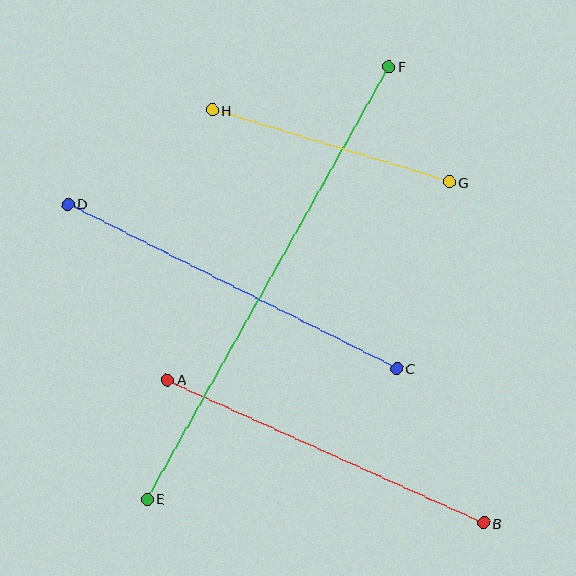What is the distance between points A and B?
The distance is approximately 347 pixels.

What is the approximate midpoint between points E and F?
The midpoint is at approximately (268, 283) pixels.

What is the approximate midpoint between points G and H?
The midpoint is at approximately (331, 146) pixels.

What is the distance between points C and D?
The distance is approximately 368 pixels.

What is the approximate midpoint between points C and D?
The midpoint is at approximately (232, 286) pixels.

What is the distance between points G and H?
The distance is approximately 248 pixels.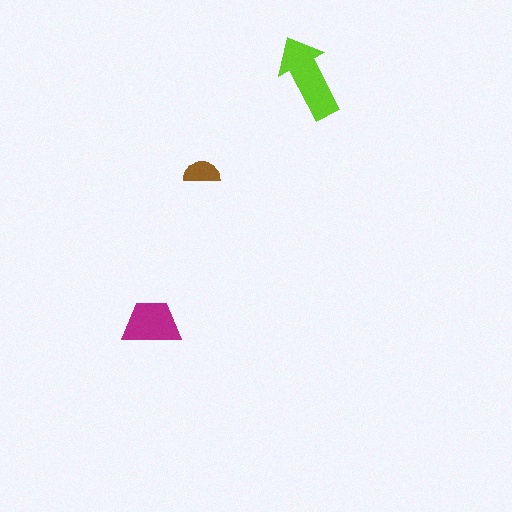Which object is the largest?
The lime arrow.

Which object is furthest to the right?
The lime arrow is rightmost.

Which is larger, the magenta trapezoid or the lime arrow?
The lime arrow.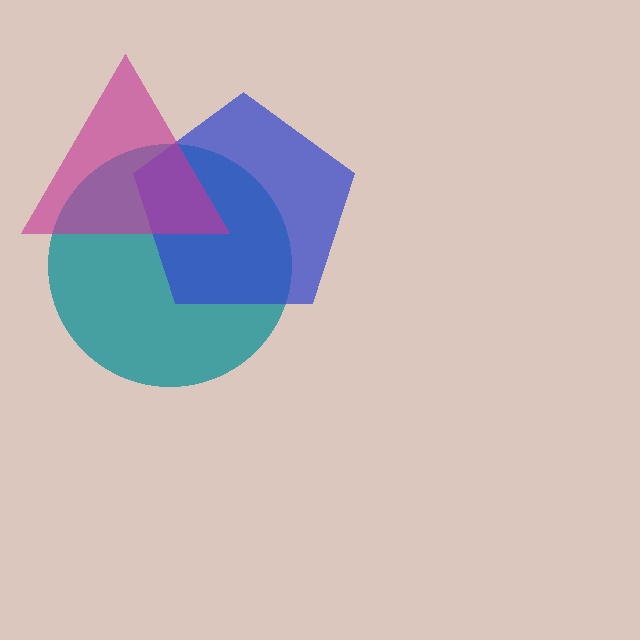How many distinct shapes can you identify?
There are 3 distinct shapes: a teal circle, a blue pentagon, a magenta triangle.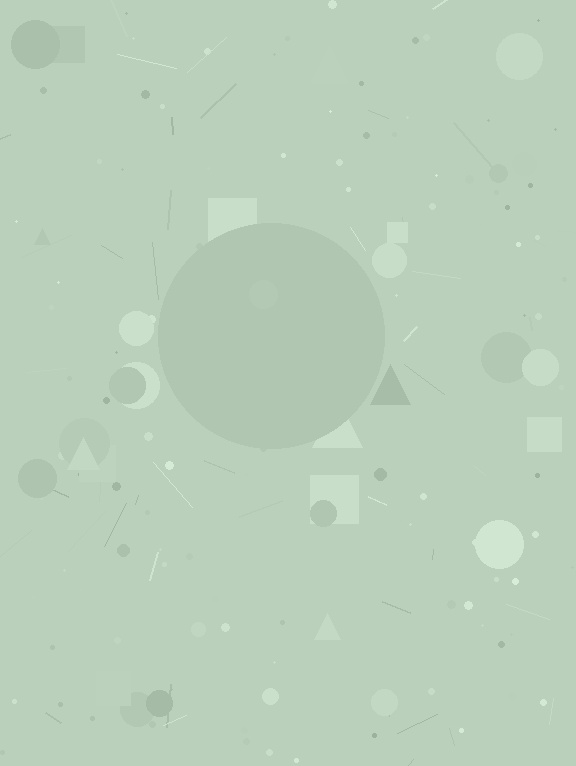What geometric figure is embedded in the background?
A circle is embedded in the background.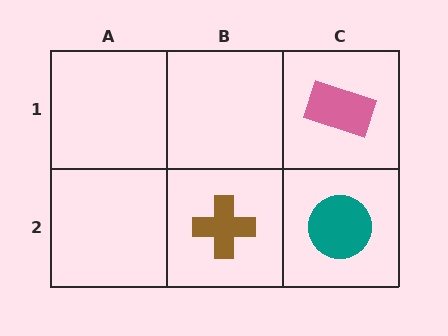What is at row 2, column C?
A teal circle.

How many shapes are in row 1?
1 shape.